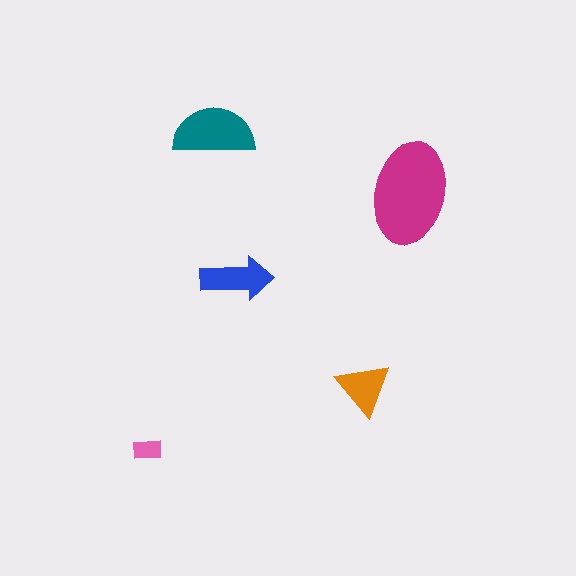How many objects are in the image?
There are 5 objects in the image.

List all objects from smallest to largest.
The pink rectangle, the orange triangle, the blue arrow, the teal semicircle, the magenta ellipse.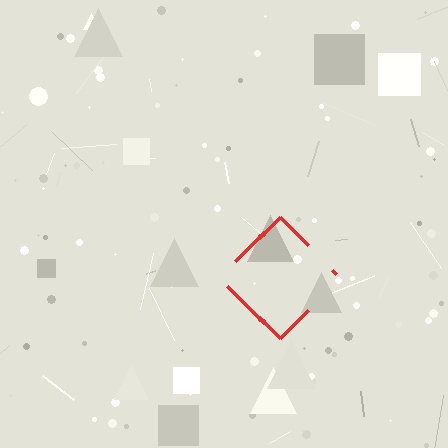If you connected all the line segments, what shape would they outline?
They would outline a diamond.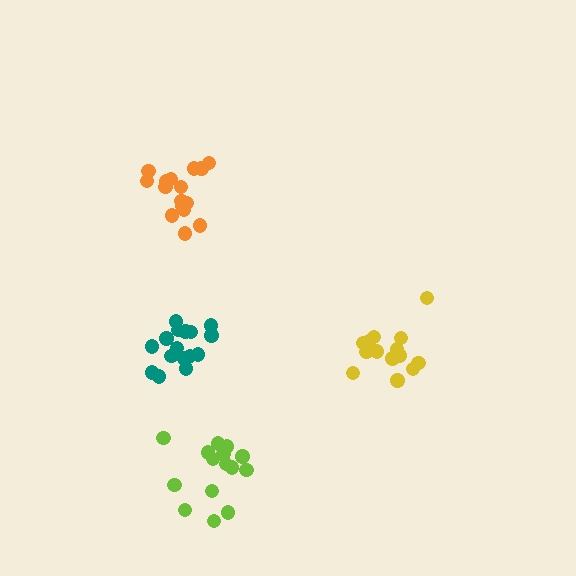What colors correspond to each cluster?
The clusters are colored: orange, teal, lime, yellow.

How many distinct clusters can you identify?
There are 4 distinct clusters.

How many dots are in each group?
Group 1: 17 dots, Group 2: 17 dots, Group 3: 15 dots, Group 4: 14 dots (63 total).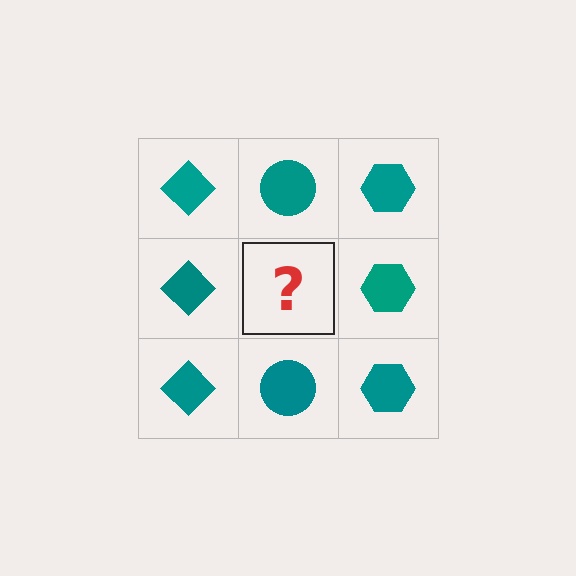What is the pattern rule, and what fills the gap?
The rule is that each column has a consistent shape. The gap should be filled with a teal circle.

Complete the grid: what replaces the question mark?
The question mark should be replaced with a teal circle.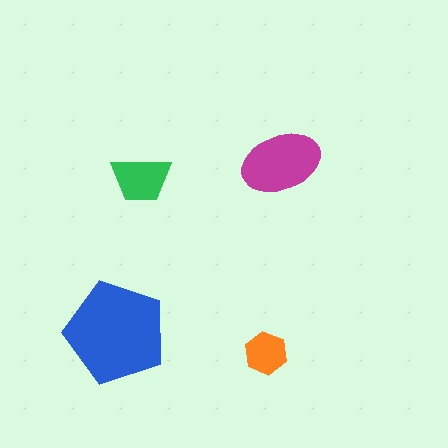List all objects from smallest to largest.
The orange hexagon, the green trapezoid, the magenta ellipse, the blue pentagon.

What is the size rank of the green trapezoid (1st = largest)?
3rd.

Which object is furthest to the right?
The magenta ellipse is rightmost.